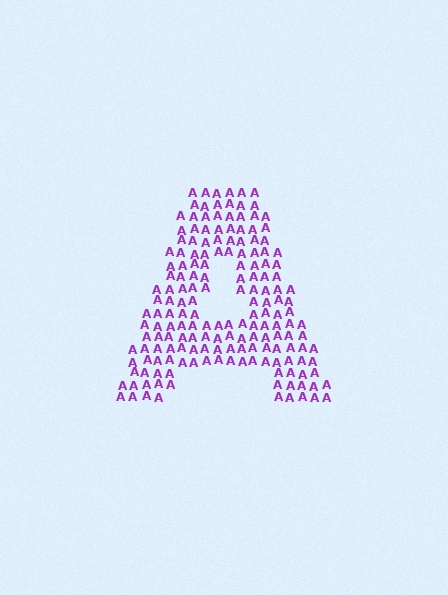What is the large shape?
The large shape is the letter A.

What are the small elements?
The small elements are letter A's.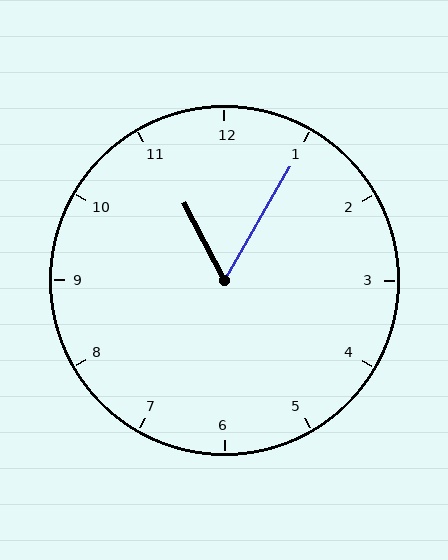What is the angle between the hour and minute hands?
Approximately 58 degrees.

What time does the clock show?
11:05.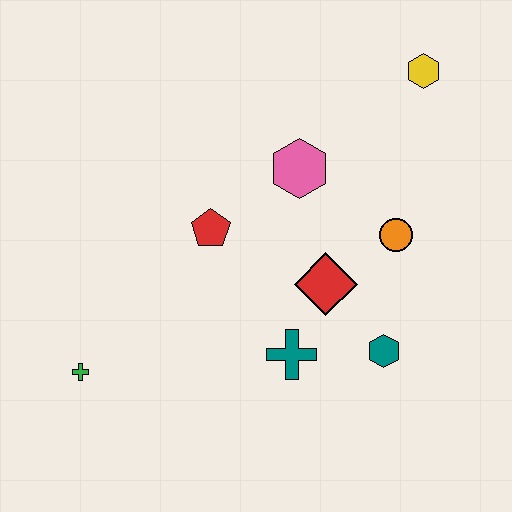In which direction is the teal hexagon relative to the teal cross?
The teal hexagon is to the right of the teal cross.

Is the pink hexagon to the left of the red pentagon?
No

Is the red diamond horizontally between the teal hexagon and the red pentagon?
Yes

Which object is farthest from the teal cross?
The yellow hexagon is farthest from the teal cross.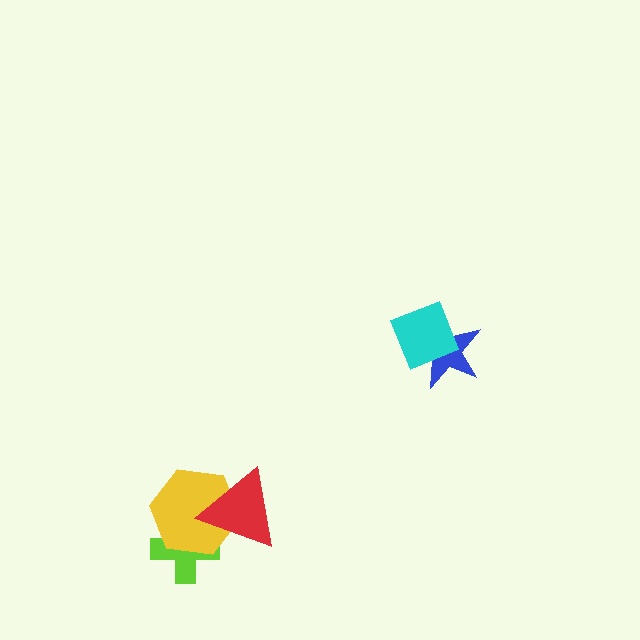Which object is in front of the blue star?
The cyan diamond is in front of the blue star.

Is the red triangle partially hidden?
No, no other shape covers it.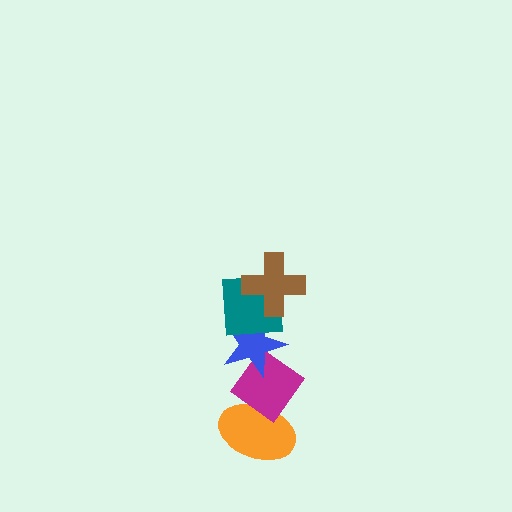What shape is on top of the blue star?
The teal square is on top of the blue star.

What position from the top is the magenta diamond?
The magenta diamond is 4th from the top.